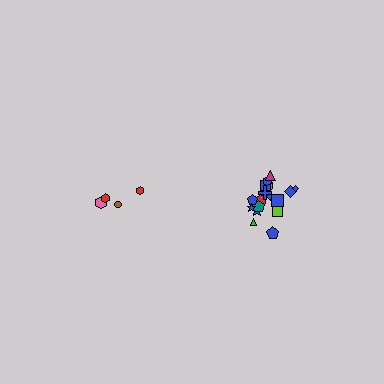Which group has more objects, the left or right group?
The right group.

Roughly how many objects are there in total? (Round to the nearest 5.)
Roughly 20 objects in total.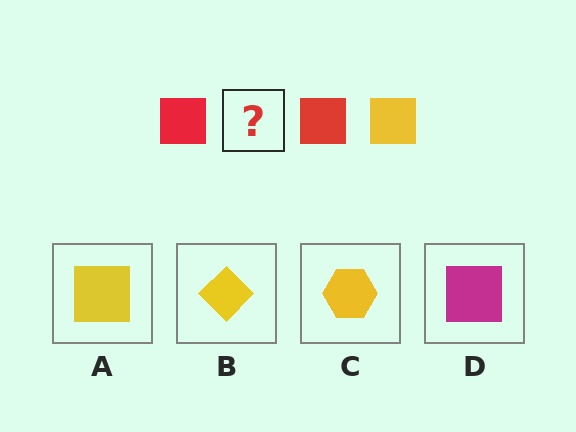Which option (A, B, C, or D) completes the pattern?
A.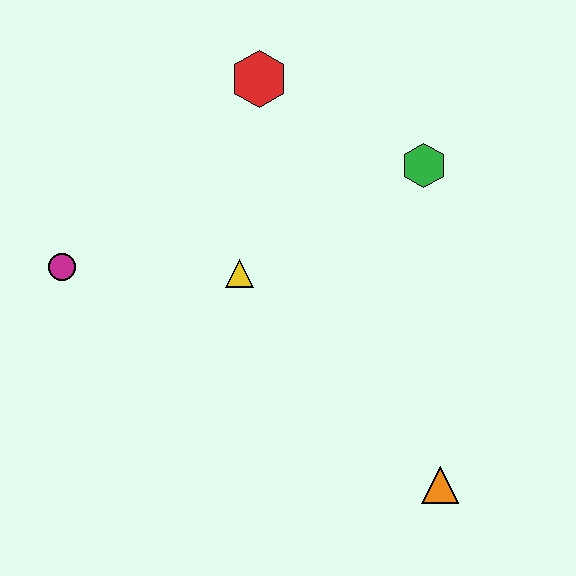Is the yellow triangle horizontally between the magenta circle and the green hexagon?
Yes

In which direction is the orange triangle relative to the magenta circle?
The orange triangle is to the right of the magenta circle.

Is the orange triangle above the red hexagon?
No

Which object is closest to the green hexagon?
The red hexagon is closest to the green hexagon.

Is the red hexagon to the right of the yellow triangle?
Yes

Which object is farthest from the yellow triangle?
The orange triangle is farthest from the yellow triangle.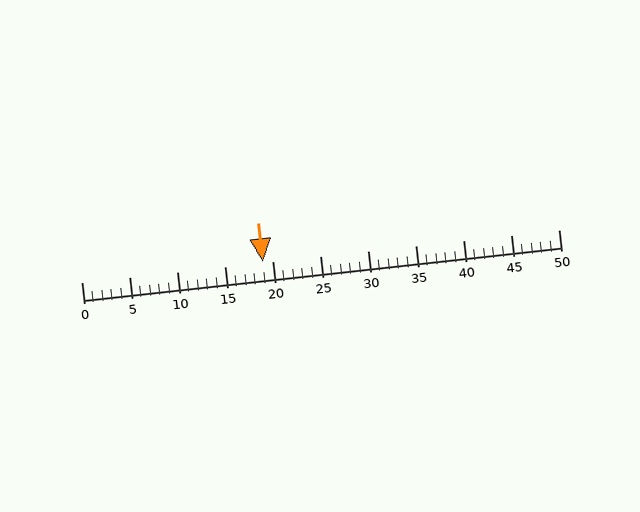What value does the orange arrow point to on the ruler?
The orange arrow points to approximately 19.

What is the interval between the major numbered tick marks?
The major tick marks are spaced 5 units apart.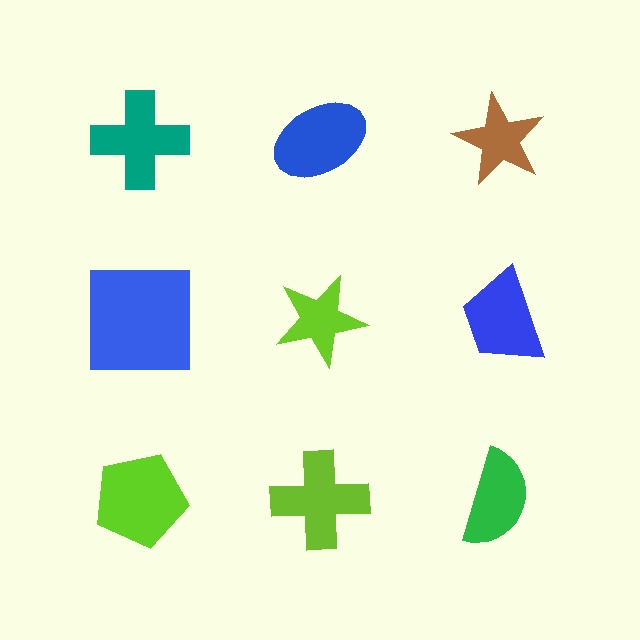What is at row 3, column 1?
A lime pentagon.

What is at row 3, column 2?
A lime cross.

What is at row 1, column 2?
A blue ellipse.